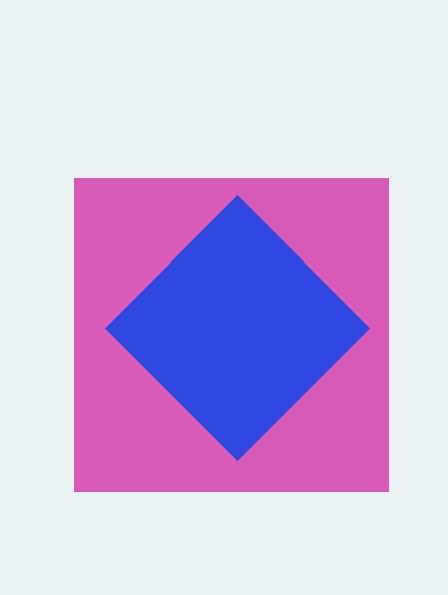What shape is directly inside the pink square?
The blue diamond.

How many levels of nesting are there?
2.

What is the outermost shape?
The pink square.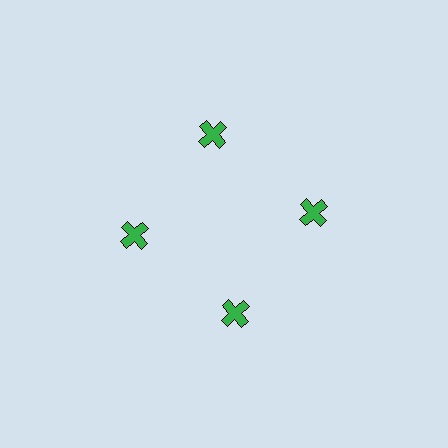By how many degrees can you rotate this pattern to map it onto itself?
The pattern maps onto itself every 90 degrees of rotation.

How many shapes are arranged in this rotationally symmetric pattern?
There are 4 shapes, arranged in 4 groups of 1.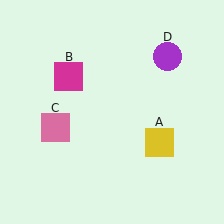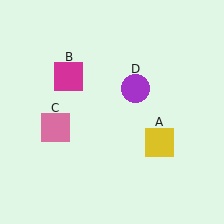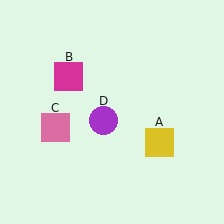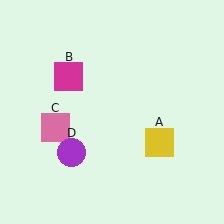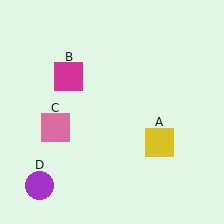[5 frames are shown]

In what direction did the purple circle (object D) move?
The purple circle (object D) moved down and to the left.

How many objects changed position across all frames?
1 object changed position: purple circle (object D).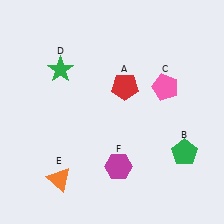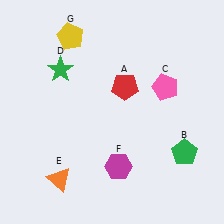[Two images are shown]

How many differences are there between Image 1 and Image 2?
There is 1 difference between the two images.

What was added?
A yellow pentagon (G) was added in Image 2.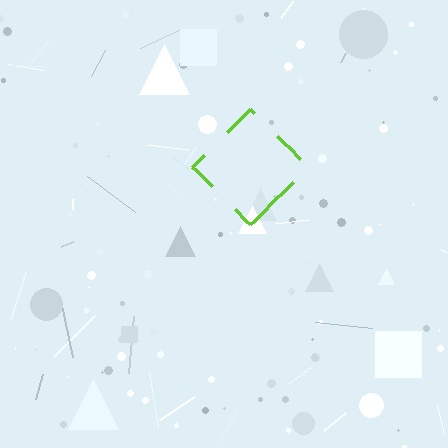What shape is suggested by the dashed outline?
The dashed outline suggests a diamond.